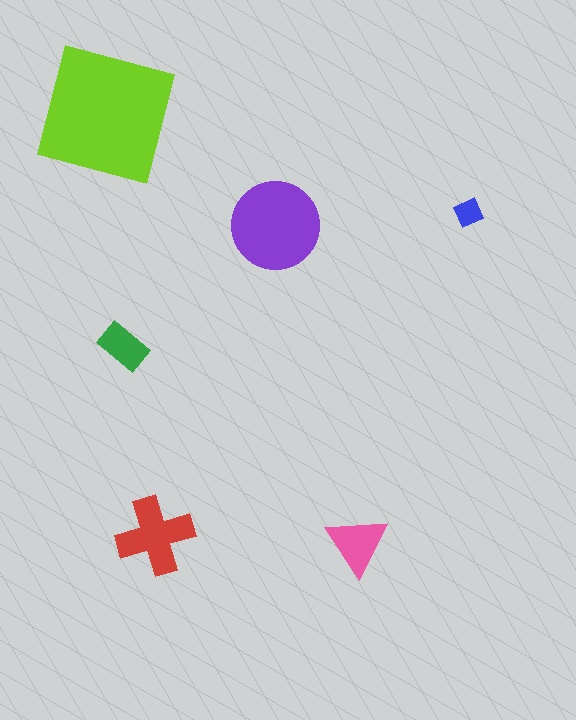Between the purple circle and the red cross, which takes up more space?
The purple circle.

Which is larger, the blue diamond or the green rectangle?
The green rectangle.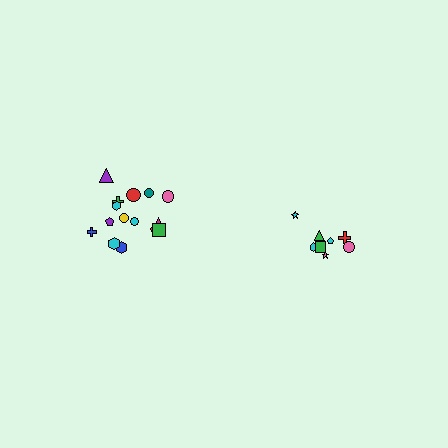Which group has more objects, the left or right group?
The left group.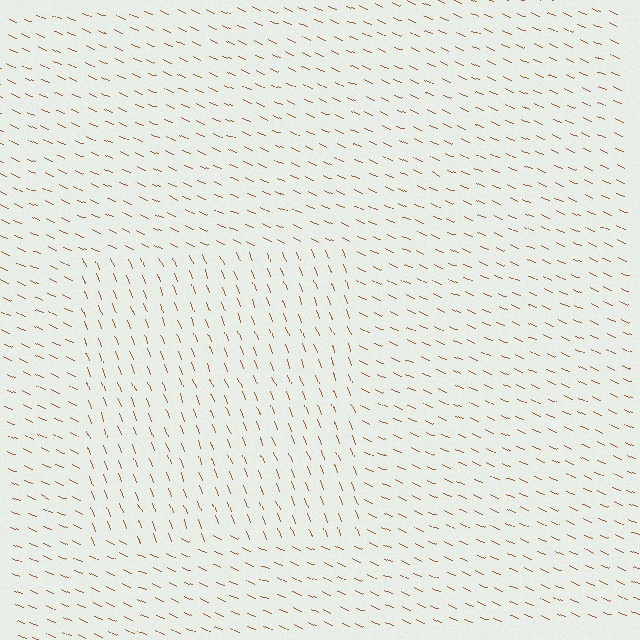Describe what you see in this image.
The image is filled with small brown line segments. A rectangle region in the image has lines oriented differently from the surrounding lines, creating a visible texture boundary.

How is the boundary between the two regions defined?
The boundary is defined purely by a change in line orientation (approximately 45 degrees difference). All lines are the same color and thickness.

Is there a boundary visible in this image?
Yes, there is a texture boundary formed by a change in line orientation.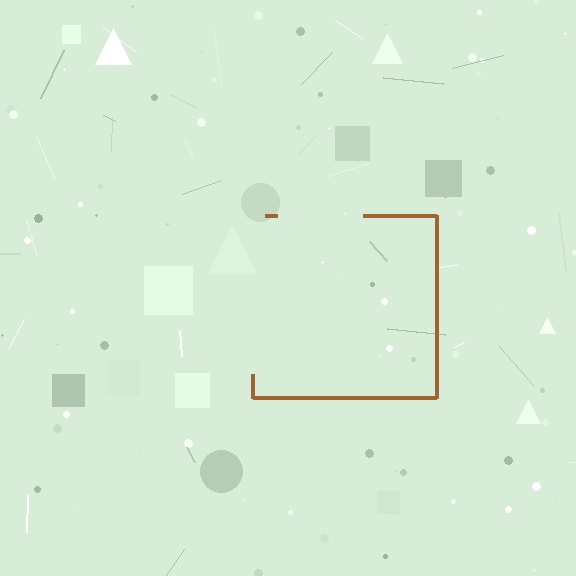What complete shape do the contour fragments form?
The contour fragments form a square.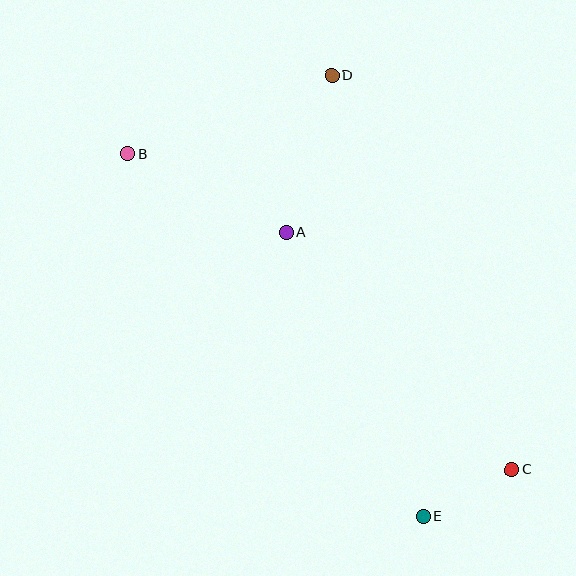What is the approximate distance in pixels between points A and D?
The distance between A and D is approximately 164 pixels.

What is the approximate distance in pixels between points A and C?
The distance between A and C is approximately 327 pixels.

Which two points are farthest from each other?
Points B and C are farthest from each other.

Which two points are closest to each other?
Points C and E are closest to each other.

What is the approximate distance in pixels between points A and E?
The distance between A and E is approximately 315 pixels.